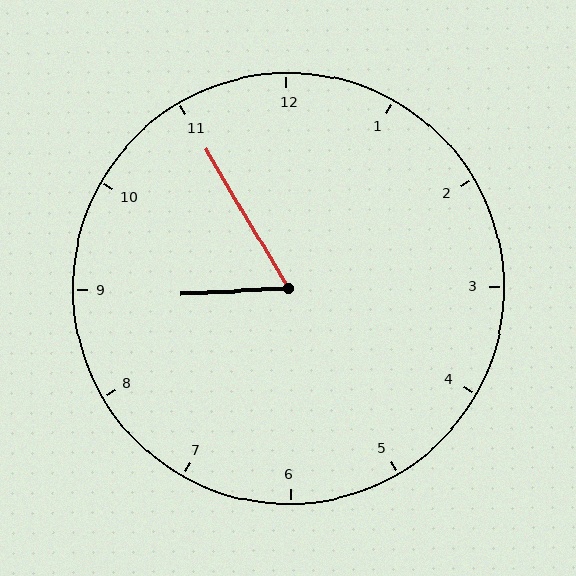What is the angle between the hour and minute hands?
Approximately 62 degrees.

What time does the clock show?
8:55.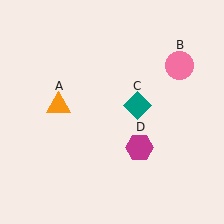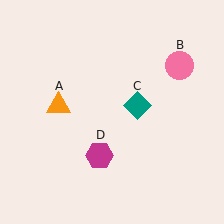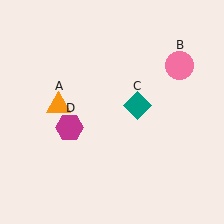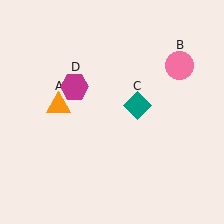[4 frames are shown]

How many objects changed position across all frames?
1 object changed position: magenta hexagon (object D).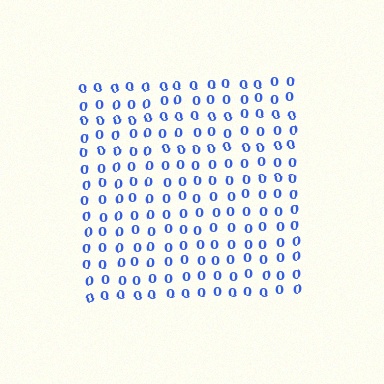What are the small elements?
The small elements are digit 0's.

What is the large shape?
The large shape is a square.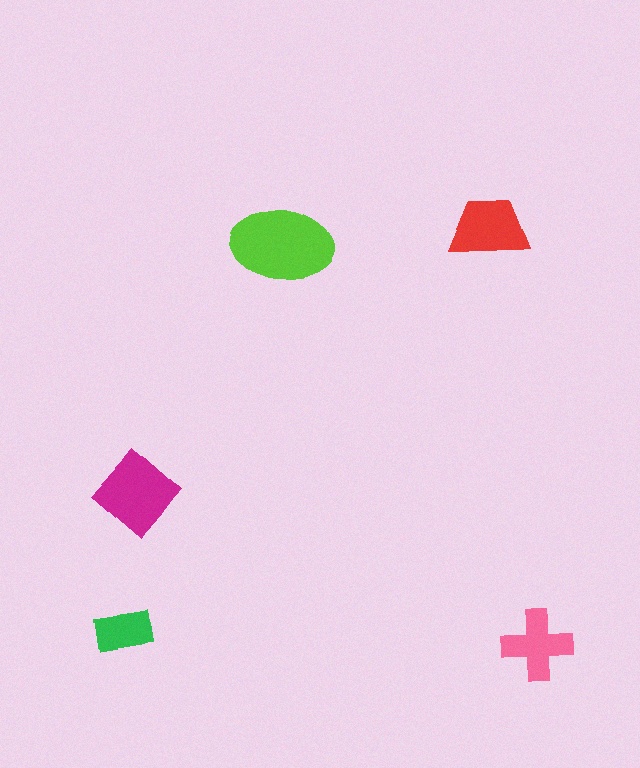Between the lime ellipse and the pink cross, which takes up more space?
The lime ellipse.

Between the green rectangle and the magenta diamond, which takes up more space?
The magenta diamond.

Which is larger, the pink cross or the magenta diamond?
The magenta diamond.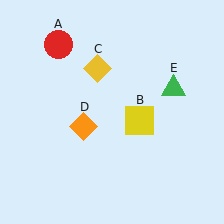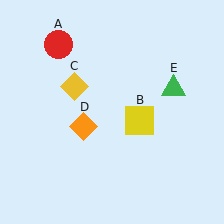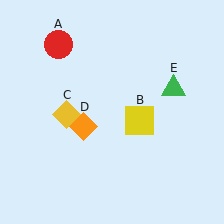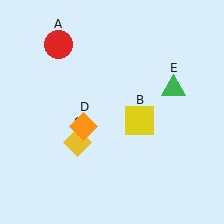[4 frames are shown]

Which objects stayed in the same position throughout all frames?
Red circle (object A) and yellow square (object B) and orange diamond (object D) and green triangle (object E) remained stationary.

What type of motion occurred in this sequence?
The yellow diamond (object C) rotated counterclockwise around the center of the scene.